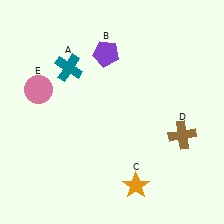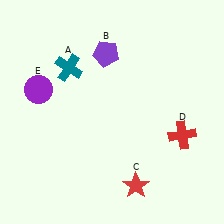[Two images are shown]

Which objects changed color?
C changed from orange to red. D changed from brown to red. E changed from pink to purple.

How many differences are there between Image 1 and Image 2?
There are 3 differences between the two images.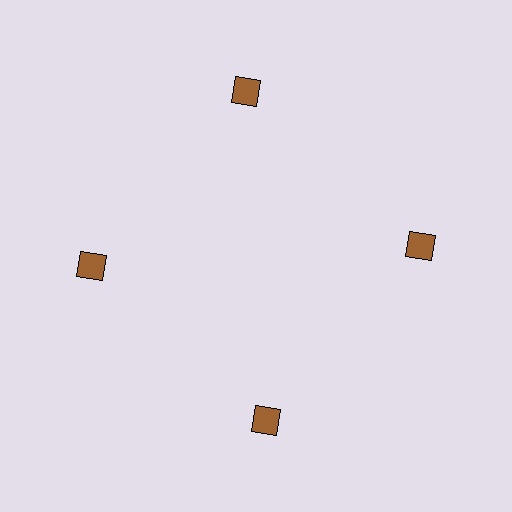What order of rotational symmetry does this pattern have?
This pattern has 4-fold rotational symmetry.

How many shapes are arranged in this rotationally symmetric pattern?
There are 4 shapes, arranged in 4 groups of 1.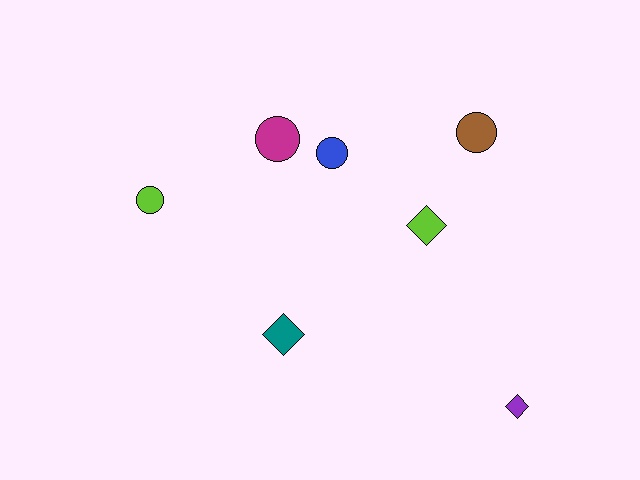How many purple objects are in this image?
There is 1 purple object.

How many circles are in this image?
There are 4 circles.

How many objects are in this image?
There are 7 objects.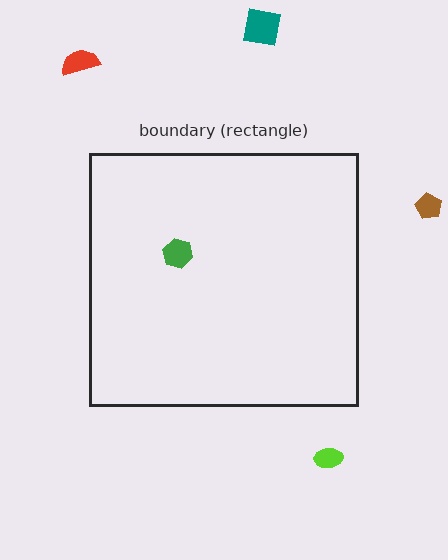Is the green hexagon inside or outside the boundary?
Inside.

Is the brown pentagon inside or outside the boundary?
Outside.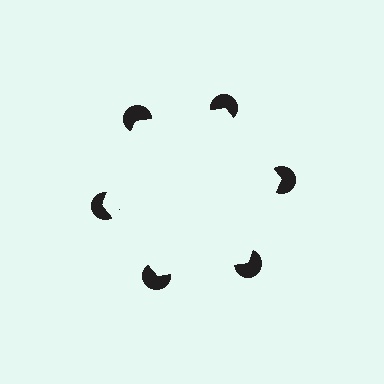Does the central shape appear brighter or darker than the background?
It typically appears slightly brighter than the background, even though no actual brightness change is drawn.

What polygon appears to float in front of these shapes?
An illusory hexagon — its edges are inferred from the aligned wedge cuts in the pac-man discs, not physically drawn.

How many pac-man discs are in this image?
There are 6 — one at each vertex of the illusory hexagon.